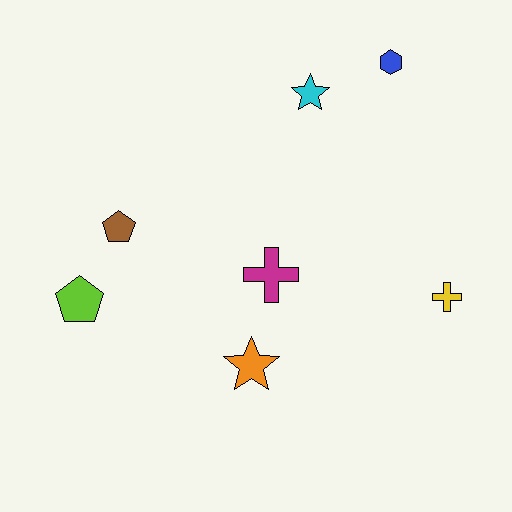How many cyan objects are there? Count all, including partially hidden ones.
There is 1 cyan object.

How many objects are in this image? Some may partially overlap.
There are 7 objects.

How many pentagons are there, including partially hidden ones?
There are 2 pentagons.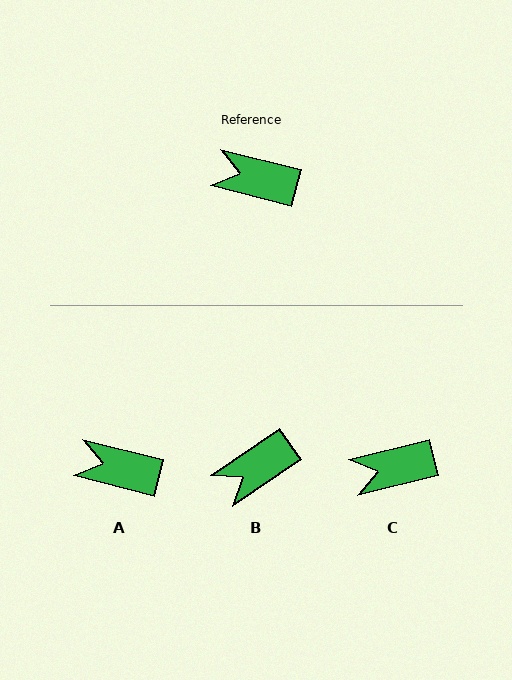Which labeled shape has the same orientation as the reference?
A.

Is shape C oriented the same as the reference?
No, it is off by about 28 degrees.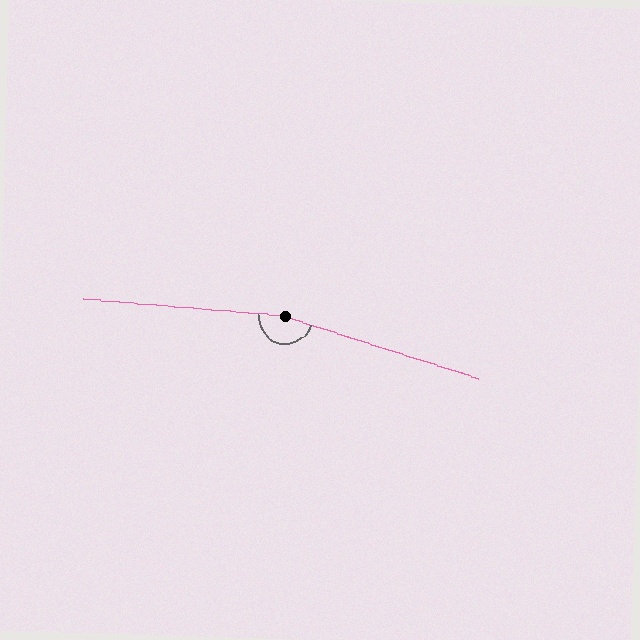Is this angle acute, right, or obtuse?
It is obtuse.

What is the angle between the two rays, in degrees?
Approximately 167 degrees.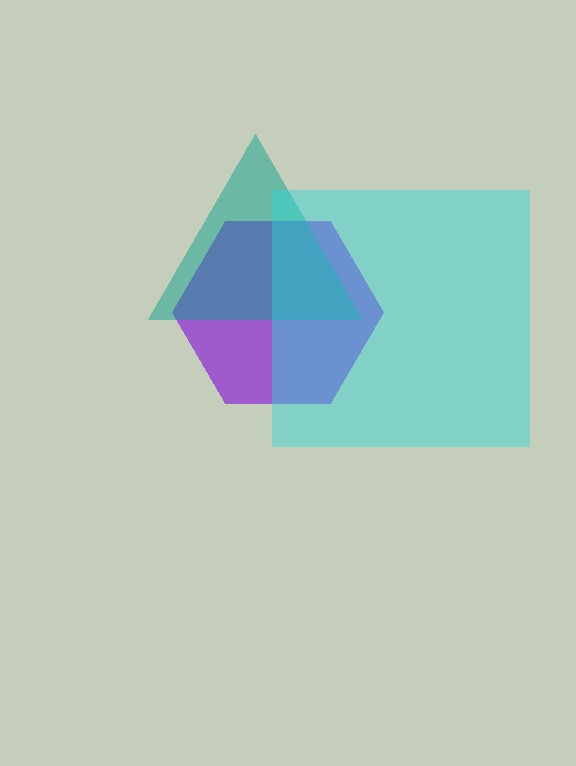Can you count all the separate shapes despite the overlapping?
Yes, there are 3 separate shapes.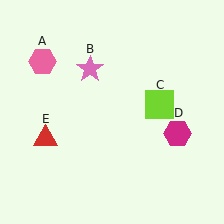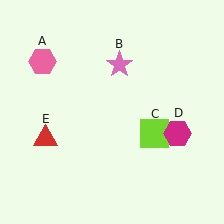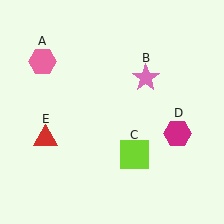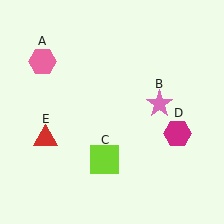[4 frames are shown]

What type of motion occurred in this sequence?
The pink star (object B), lime square (object C) rotated clockwise around the center of the scene.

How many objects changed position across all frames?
2 objects changed position: pink star (object B), lime square (object C).